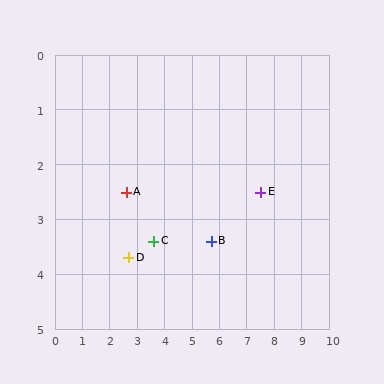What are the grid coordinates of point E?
Point E is at approximately (7.5, 2.5).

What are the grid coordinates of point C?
Point C is at approximately (3.6, 3.4).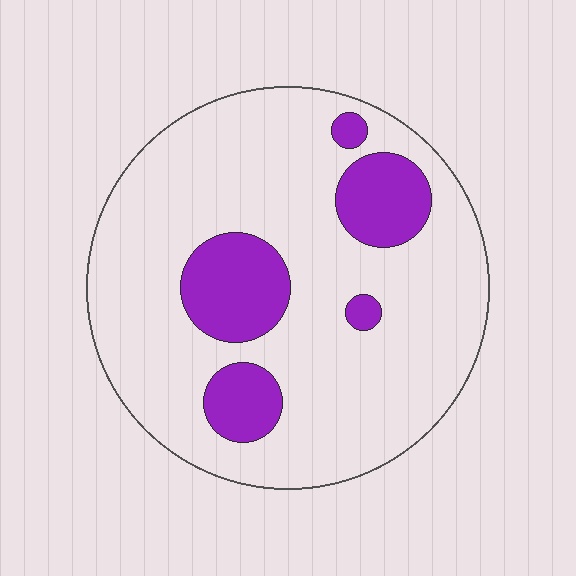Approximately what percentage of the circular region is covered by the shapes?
Approximately 20%.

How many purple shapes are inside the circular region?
5.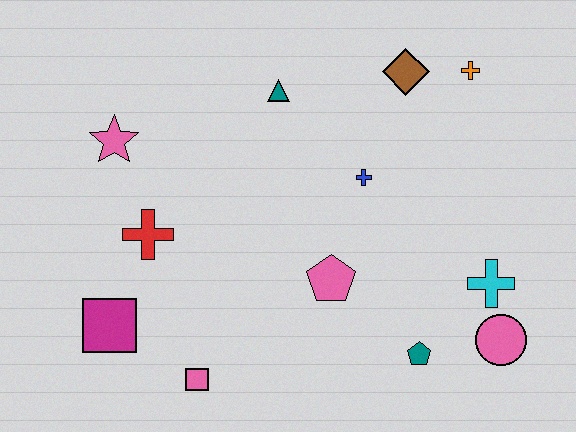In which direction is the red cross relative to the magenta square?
The red cross is above the magenta square.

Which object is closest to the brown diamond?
The orange cross is closest to the brown diamond.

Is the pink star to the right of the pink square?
No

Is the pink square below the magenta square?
Yes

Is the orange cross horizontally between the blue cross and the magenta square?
No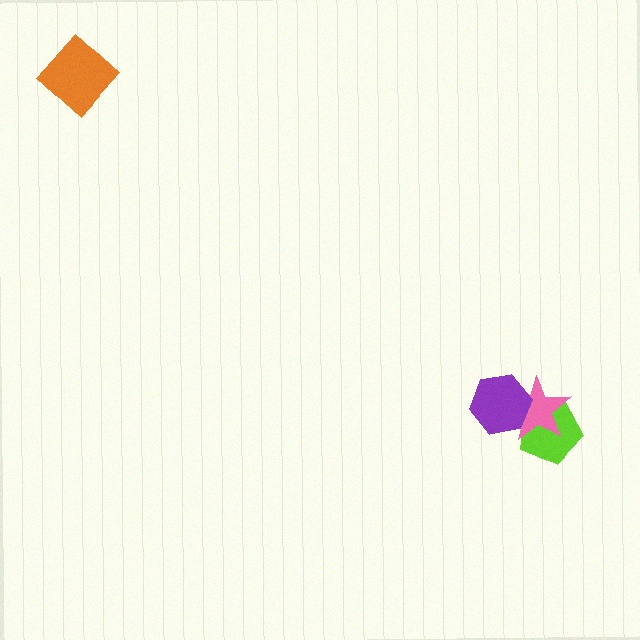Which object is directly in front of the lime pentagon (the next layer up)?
The pink star is directly in front of the lime pentagon.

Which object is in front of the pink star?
The purple hexagon is in front of the pink star.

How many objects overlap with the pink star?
2 objects overlap with the pink star.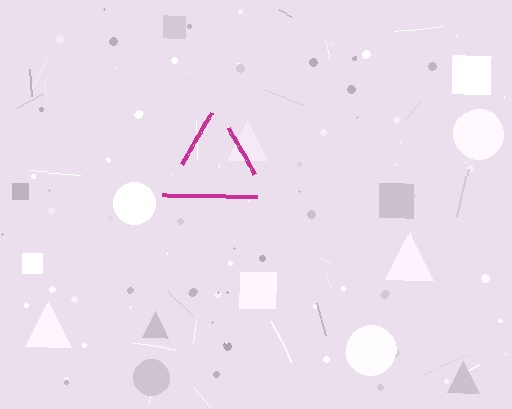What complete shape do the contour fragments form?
The contour fragments form a triangle.